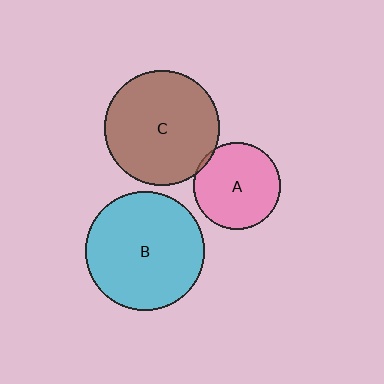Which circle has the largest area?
Circle B (cyan).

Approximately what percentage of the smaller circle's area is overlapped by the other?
Approximately 5%.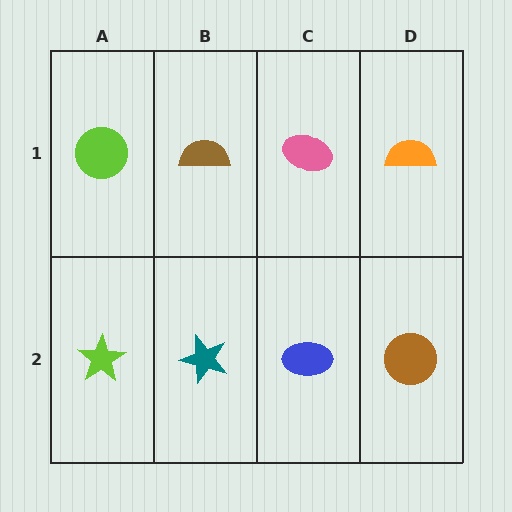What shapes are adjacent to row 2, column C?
A pink ellipse (row 1, column C), a teal star (row 2, column B), a brown circle (row 2, column D).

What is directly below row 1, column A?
A lime star.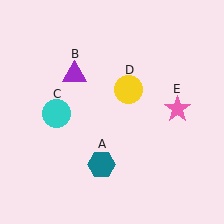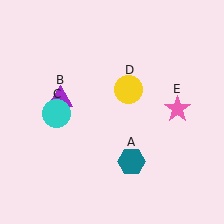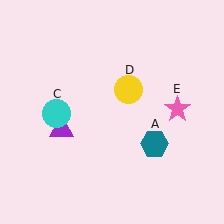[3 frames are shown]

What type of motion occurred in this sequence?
The teal hexagon (object A), purple triangle (object B) rotated counterclockwise around the center of the scene.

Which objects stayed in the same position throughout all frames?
Cyan circle (object C) and yellow circle (object D) and pink star (object E) remained stationary.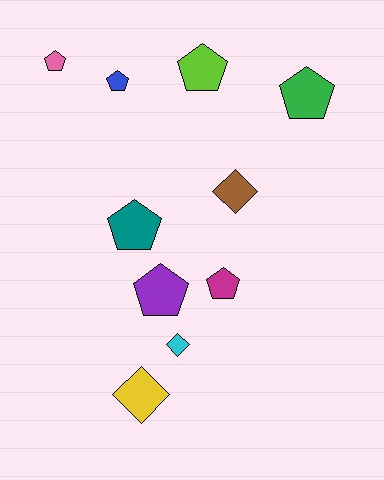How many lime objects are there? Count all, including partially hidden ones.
There is 1 lime object.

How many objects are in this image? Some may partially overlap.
There are 10 objects.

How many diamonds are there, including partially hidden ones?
There are 3 diamonds.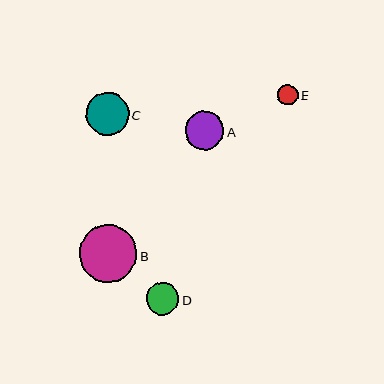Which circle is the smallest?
Circle E is the smallest with a size of approximately 21 pixels.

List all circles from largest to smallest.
From largest to smallest: B, C, A, D, E.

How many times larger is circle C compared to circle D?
Circle C is approximately 1.3 times the size of circle D.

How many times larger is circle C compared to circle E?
Circle C is approximately 2.0 times the size of circle E.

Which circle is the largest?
Circle B is the largest with a size of approximately 58 pixels.